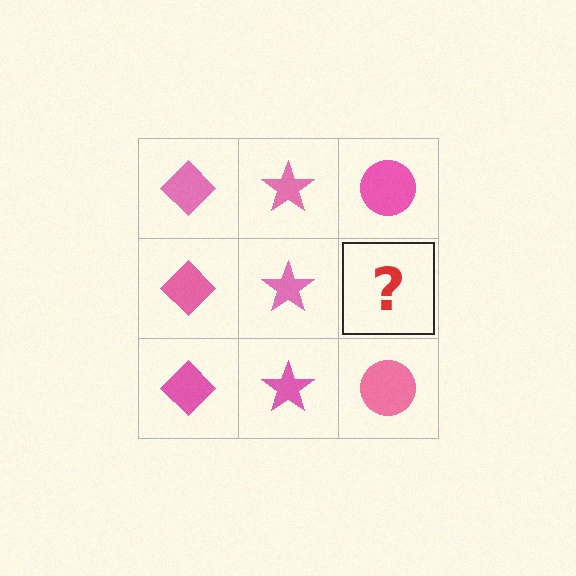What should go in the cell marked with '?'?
The missing cell should contain a pink circle.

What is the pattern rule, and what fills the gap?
The rule is that each column has a consistent shape. The gap should be filled with a pink circle.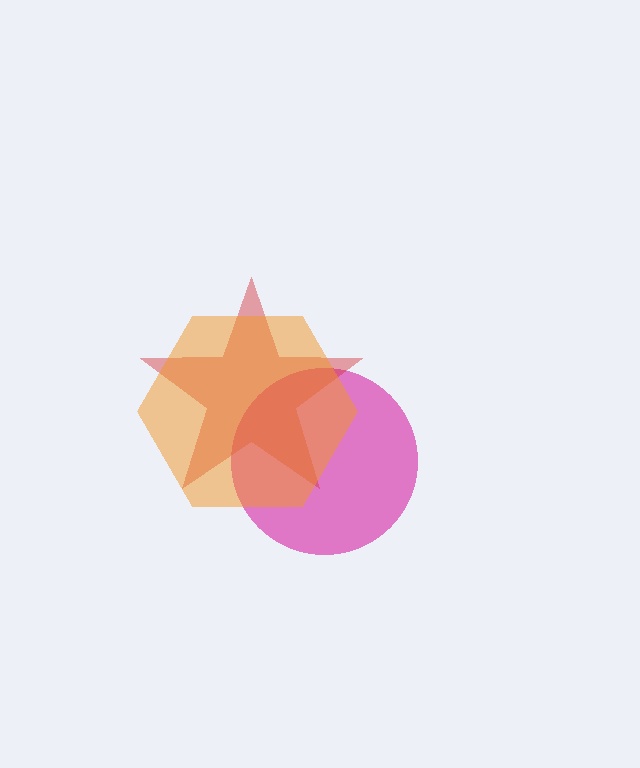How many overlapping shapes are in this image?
There are 3 overlapping shapes in the image.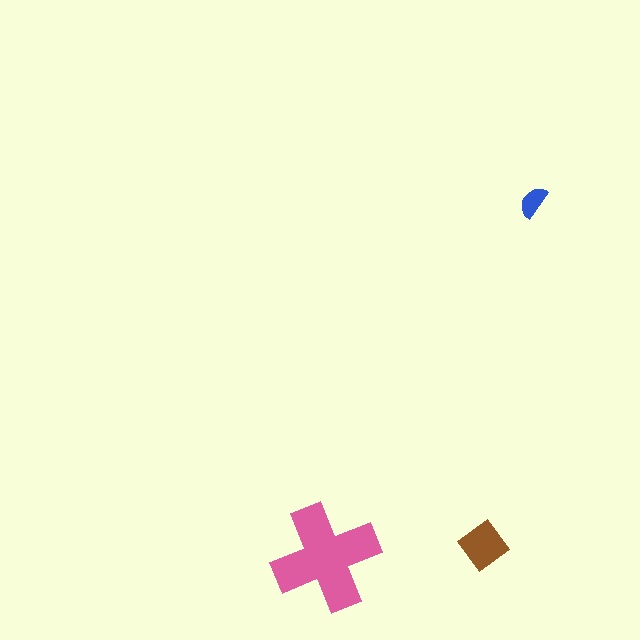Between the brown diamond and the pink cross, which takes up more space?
The pink cross.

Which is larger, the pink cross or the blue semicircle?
The pink cross.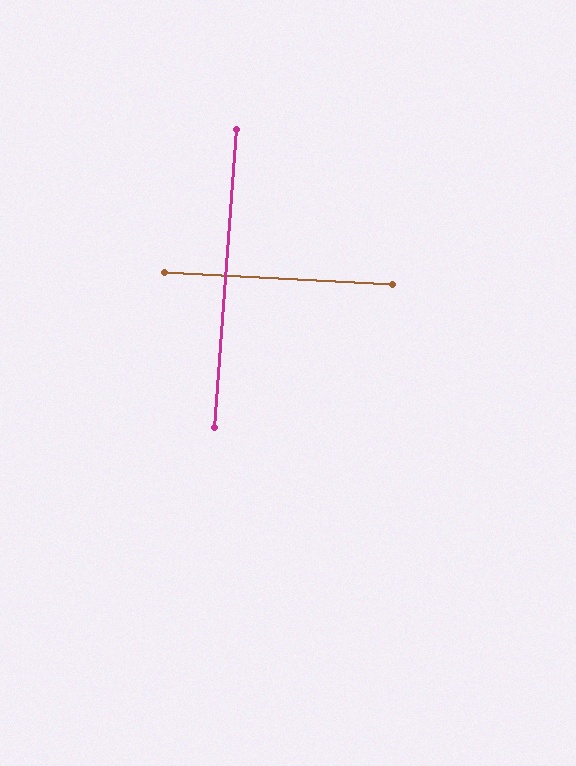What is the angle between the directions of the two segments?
Approximately 89 degrees.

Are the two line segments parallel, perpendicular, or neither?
Perpendicular — they meet at approximately 89°.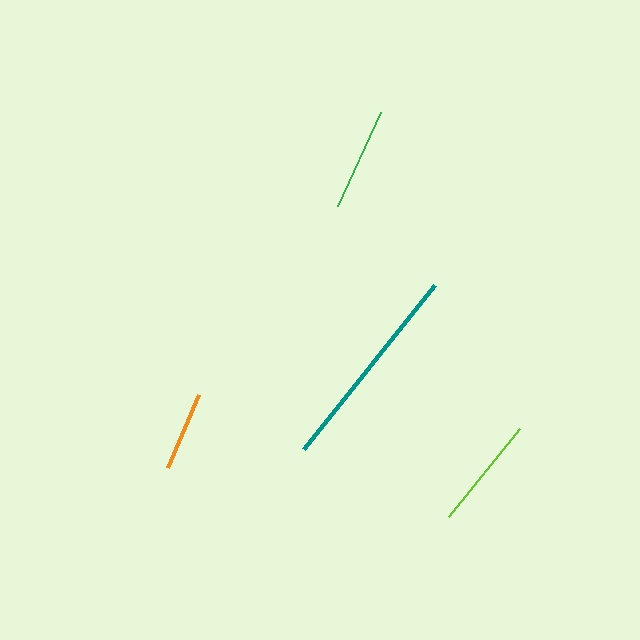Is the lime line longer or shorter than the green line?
The lime line is longer than the green line.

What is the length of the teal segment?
The teal segment is approximately 210 pixels long.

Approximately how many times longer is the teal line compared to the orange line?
The teal line is approximately 2.6 times the length of the orange line.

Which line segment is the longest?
The teal line is the longest at approximately 210 pixels.